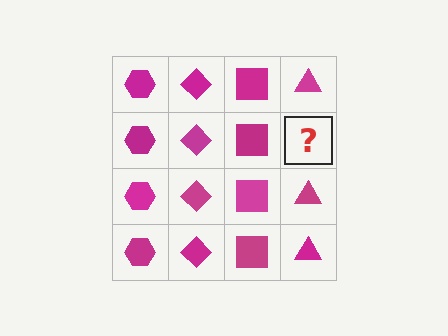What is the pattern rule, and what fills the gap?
The rule is that each column has a consistent shape. The gap should be filled with a magenta triangle.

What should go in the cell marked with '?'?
The missing cell should contain a magenta triangle.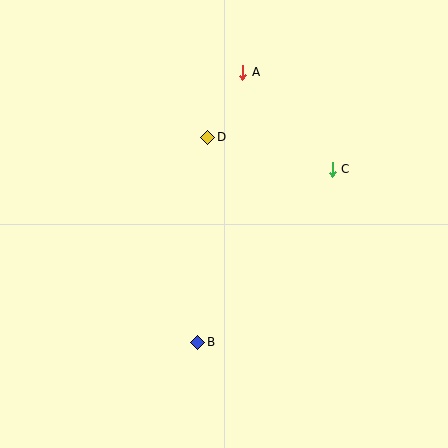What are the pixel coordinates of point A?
Point A is at (243, 72).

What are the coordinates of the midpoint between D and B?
The midpoint between D and B is at (203, 240).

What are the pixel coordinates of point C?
Point C is at (332, 169).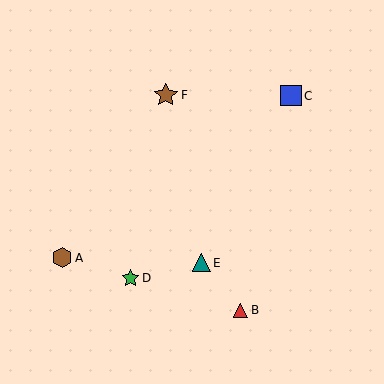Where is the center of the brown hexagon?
The center of the brown hexagon is at (62, 258).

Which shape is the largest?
The brown star (labeled F) is the largest.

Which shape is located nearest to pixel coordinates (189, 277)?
The teal triangle (labeled E) at (201, 263) is nearest to that location.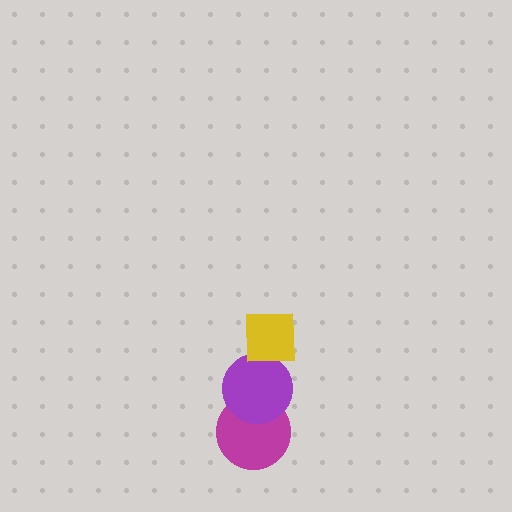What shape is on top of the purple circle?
The yellow square is on top of the purple circle.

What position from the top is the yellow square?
The yellow square is 1st from the top.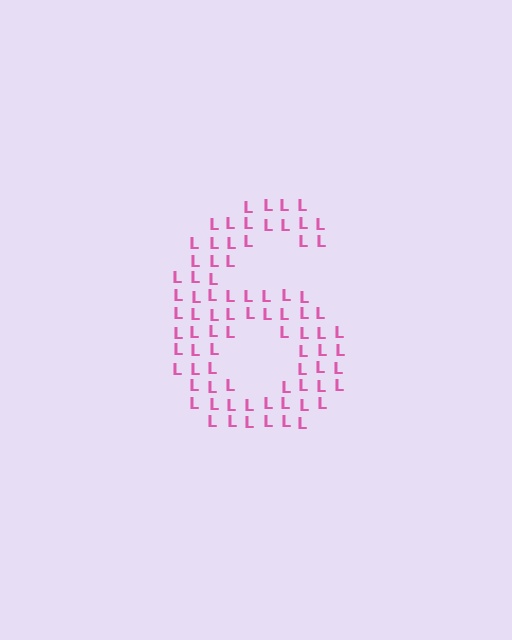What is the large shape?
The large shape is the digit 6.